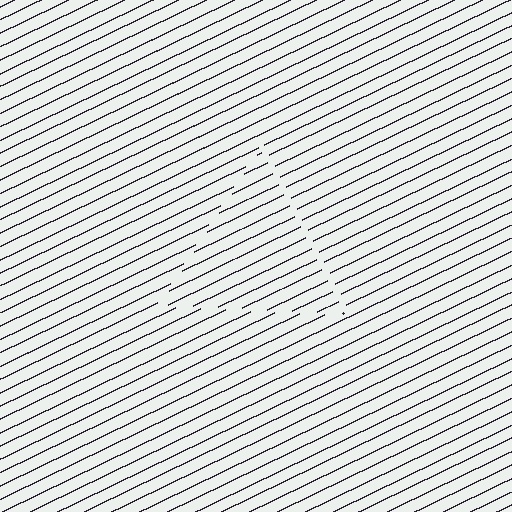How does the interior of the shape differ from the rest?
The interior of the shape contains the same grating, shifted by half a period — the contour is defined by the phase discontinuity where line-ends from the inner and outer gratings abut.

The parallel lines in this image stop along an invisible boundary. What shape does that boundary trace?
An illusory triangle. The interior of the shape contains the same grating, shifted by half a period — the contour is defined by the phase discontinuity where line-ends from the inner and outer gratings abut.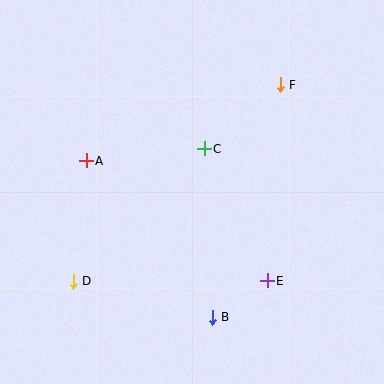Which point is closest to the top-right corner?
Point F is closest to the top-right corner.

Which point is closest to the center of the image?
Point C at (204, 149) is closest to the center.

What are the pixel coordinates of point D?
Point D is at (73, 281).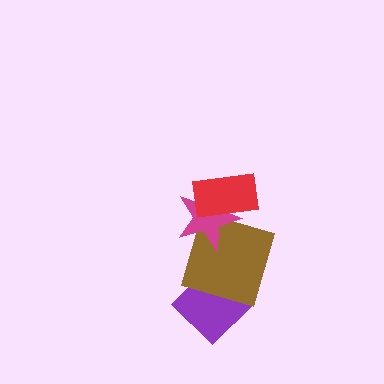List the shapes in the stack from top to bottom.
From top to bottom: the red rectangle, the magenta star, the brown square, the purple diamond.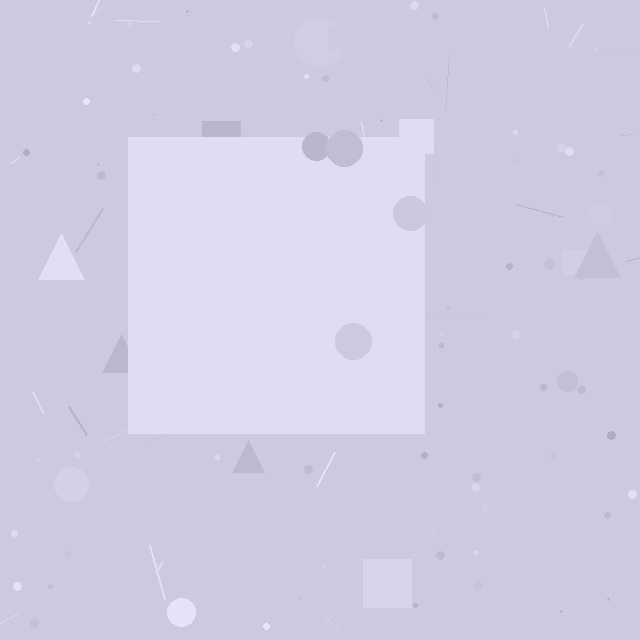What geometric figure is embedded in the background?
A square is embedded in the background.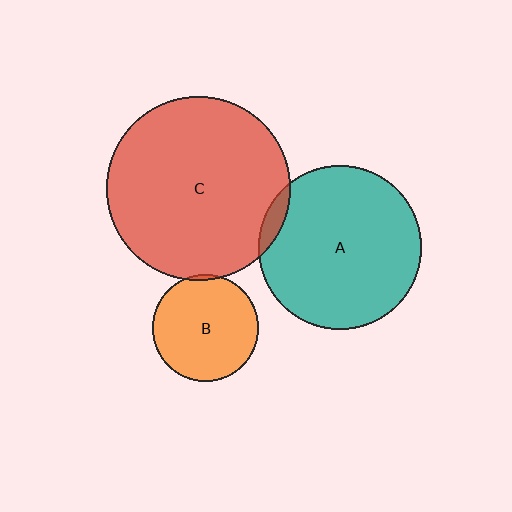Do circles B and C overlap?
Yes.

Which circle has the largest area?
Circle C (red).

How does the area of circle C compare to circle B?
Approximately 3.0 times.